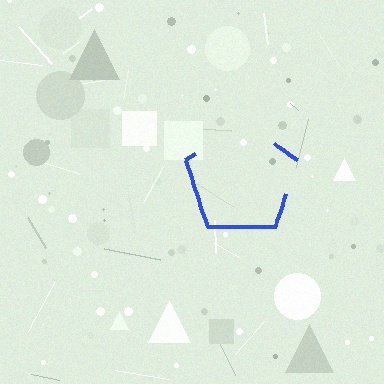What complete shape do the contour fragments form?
The contour fragments form a pentagon.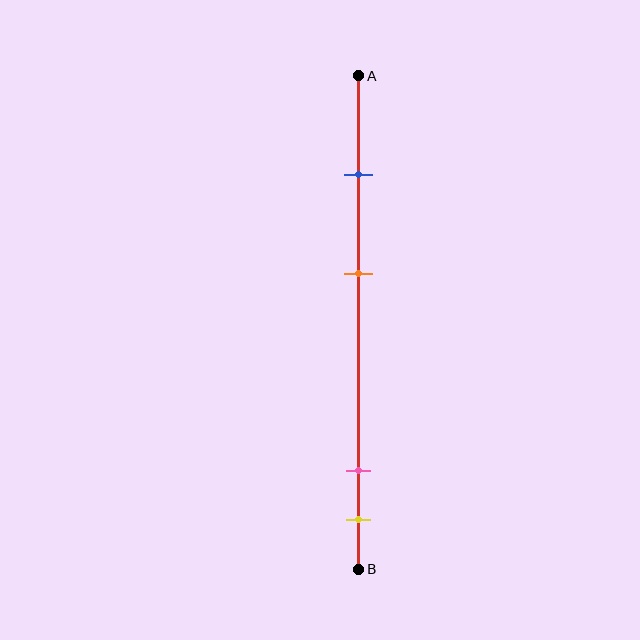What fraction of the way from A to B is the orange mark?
The orange mark is approximately 40% (0.4) of the way from A to B.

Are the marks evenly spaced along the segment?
No, the marks are not evenly spaced.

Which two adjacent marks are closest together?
The pink and yellow marks are the closest adjacent pair.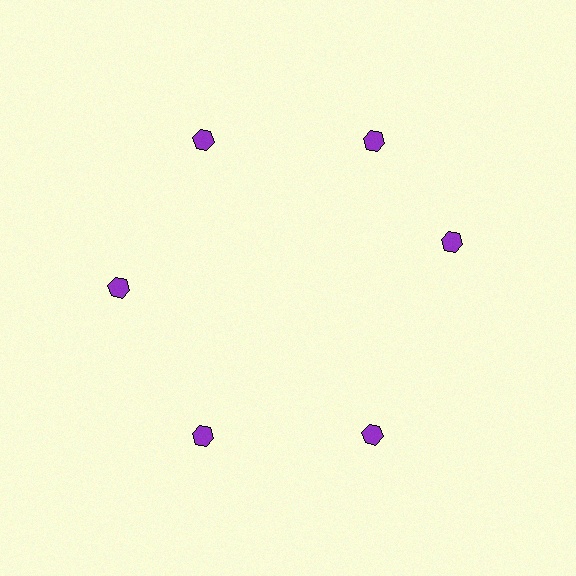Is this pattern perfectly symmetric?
No. The 6 purple hexagons are arranged in a ring, but one element near the 3 o'clock position is rotated out of alignment along the ring, breaking the 6-fold rotational symmetry.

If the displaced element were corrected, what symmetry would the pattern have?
It would have 6-fold rotational symmetry — the pattern would map onto itself every 60 degrees.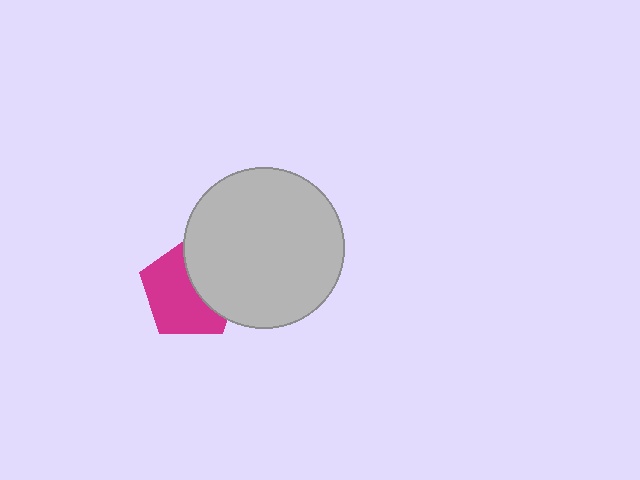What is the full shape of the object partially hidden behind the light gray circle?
The partially hidden object is a magenta pentagon.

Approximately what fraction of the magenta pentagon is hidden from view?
Roughly 40% of the magenta pentagon is hidden behind the light gray circle.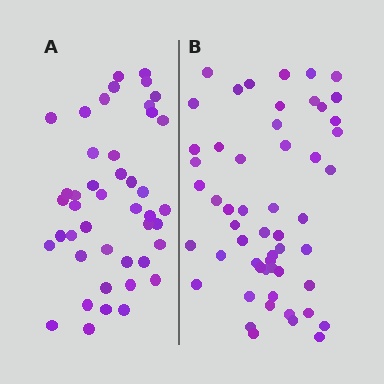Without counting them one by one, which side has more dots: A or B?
Region B (the right region) has more dots.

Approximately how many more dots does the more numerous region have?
Region B has roughly 10 or so more dots than region A.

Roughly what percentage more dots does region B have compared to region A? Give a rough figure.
About 25% more.